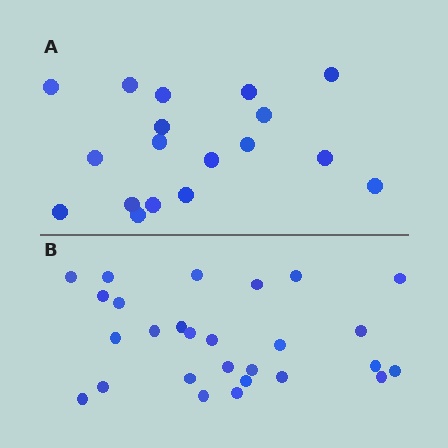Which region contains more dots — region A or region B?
Region B (the bottom region) has more dots.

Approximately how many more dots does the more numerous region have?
Region B has roughly 8 or so more dots than region A.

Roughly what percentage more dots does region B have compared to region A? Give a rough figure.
About 50% more.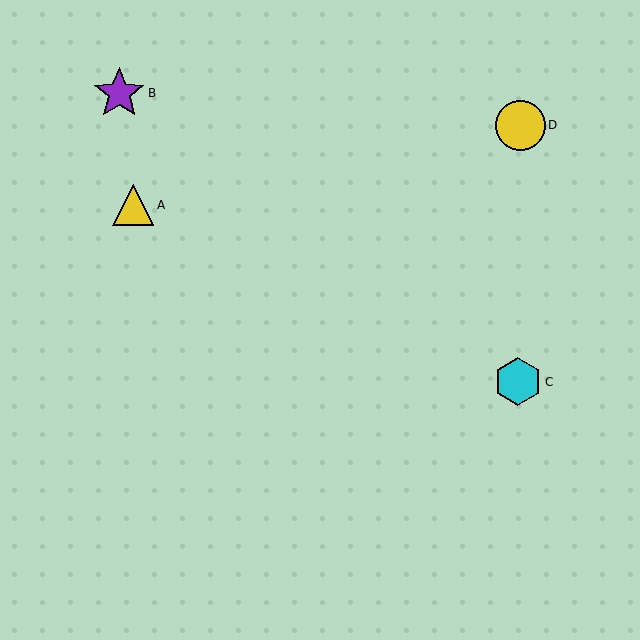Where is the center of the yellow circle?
The center of the yellow circle is at (520, 125).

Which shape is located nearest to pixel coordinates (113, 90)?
The purple star (labeled B) at (119, 93) is nearest to that location.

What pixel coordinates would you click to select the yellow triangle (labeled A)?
Click at (133, 205) to select the yellow triangle A.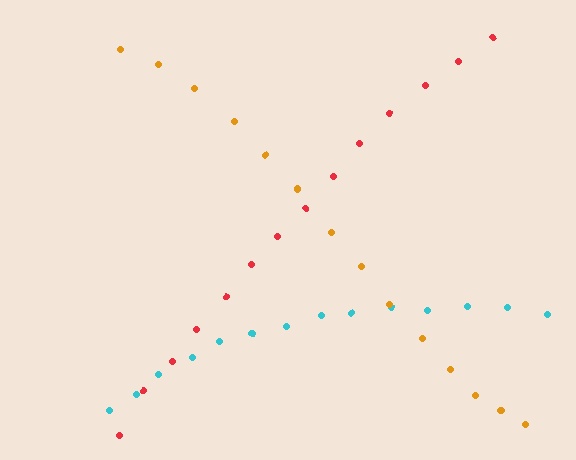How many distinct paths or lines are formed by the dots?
There are 3 distinct paths.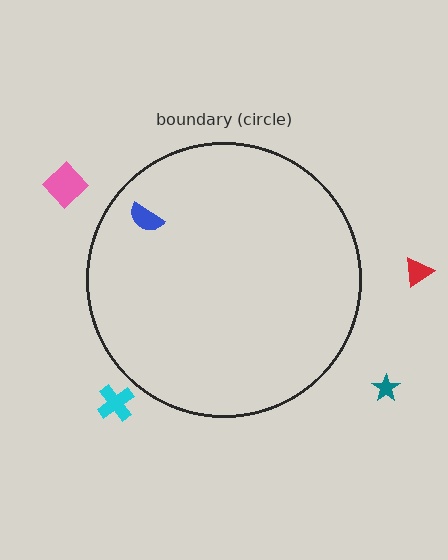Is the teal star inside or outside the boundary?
Outside.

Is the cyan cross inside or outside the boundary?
Outside.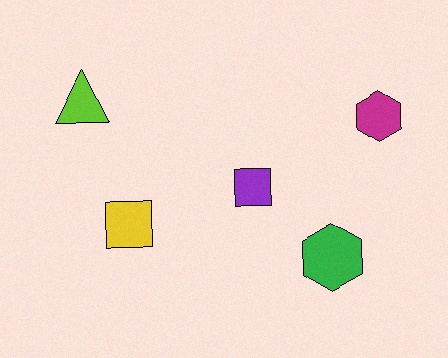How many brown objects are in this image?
There are no brown objects.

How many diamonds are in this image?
There are no diamonds.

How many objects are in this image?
There are 5 objects.